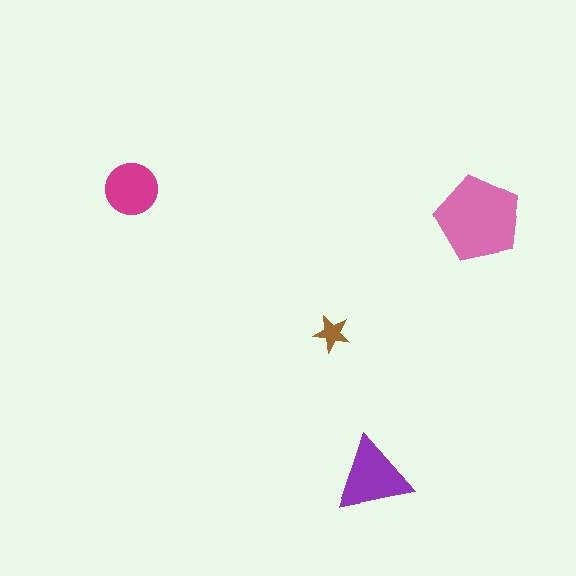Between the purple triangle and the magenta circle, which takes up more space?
The purple triangle.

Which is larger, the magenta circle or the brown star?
The magenta circle.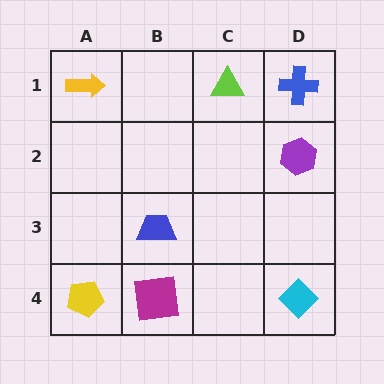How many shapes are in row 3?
1 shape.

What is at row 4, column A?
A yellow pentagon.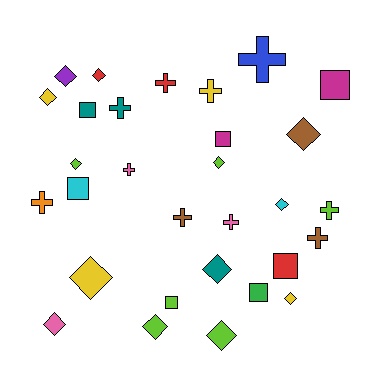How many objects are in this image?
There are 30 objects.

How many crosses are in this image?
There are 10 crosses.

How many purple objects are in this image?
There is 1 purple object.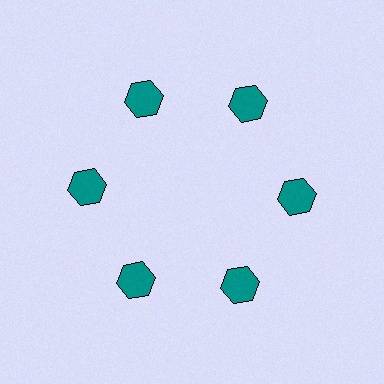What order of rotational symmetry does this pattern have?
This pattern has 6-fold rotational symmetry.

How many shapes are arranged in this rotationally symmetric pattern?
There are 6 shapes, arranged in 6 groups of 1.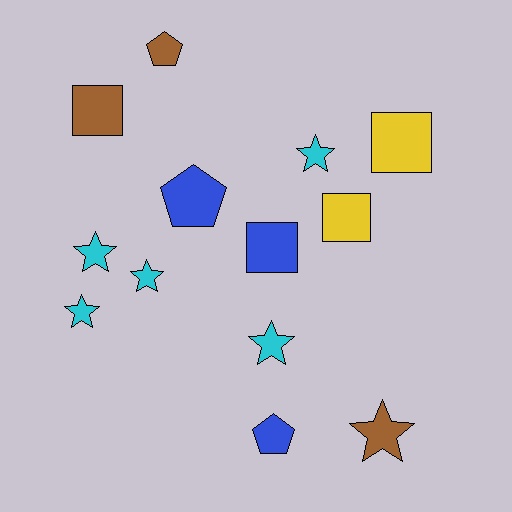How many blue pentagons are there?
There are 2 blue pentagons.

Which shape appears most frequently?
Star, with 6 objects.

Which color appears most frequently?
Cyan, with 5 objects.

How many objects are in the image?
There are 13 objects.